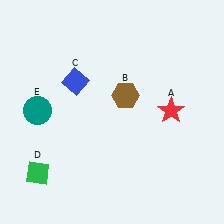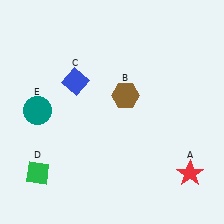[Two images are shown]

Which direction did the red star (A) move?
The red star (A) moved down.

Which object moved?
The red star (A) moved down.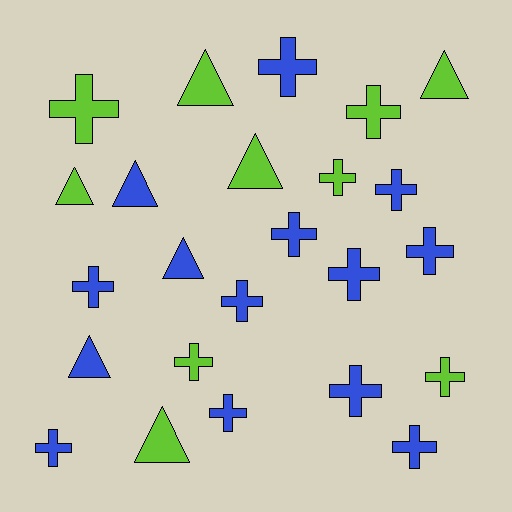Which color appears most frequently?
Blue, with 14 objects.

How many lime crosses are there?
There are 5 lime crosses.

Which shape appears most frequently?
Cross, with 16 objects.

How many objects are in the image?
There are 24 objects.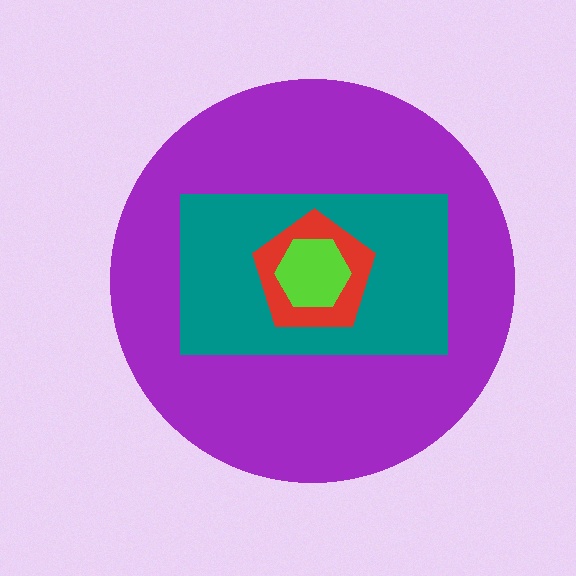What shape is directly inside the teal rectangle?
The red pentagon.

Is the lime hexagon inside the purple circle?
Yes.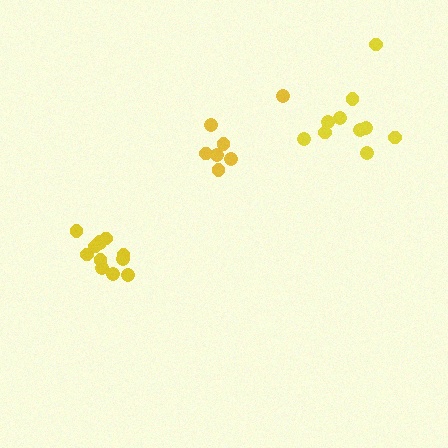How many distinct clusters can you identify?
There are 3 distinct clusters.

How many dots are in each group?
Group 1: 12 dots, Group 2: 7 dots, Group 3: 10 dots (29 total).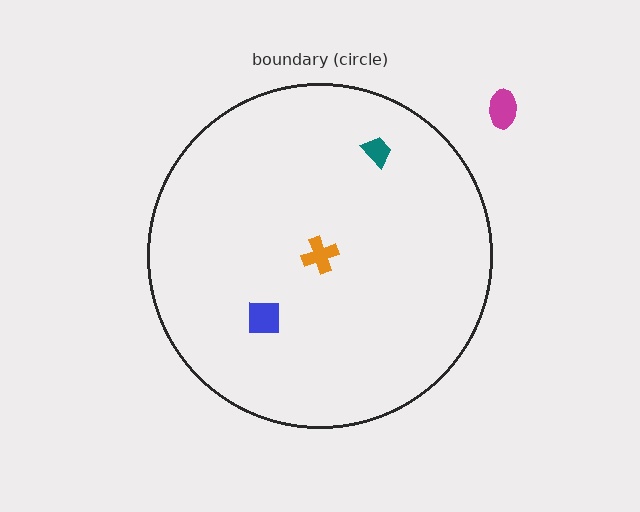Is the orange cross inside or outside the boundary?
Inside.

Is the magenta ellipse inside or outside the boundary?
Outside.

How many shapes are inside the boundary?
3 inside, 1 outside.